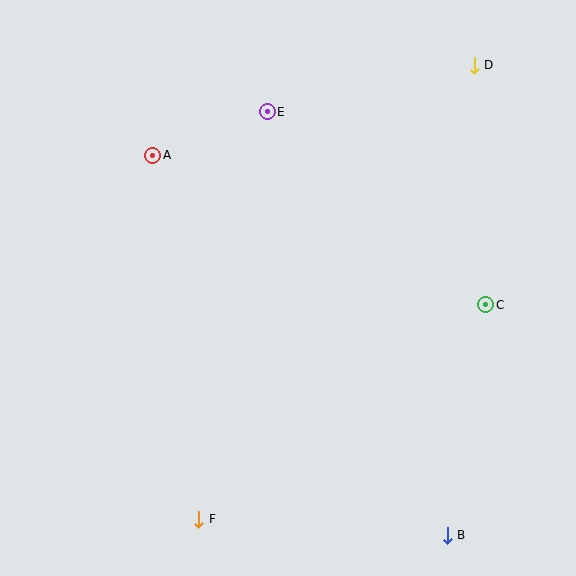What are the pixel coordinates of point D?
Point D is at (474, 65).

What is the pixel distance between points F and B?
The distance between F and B is 249 pixels.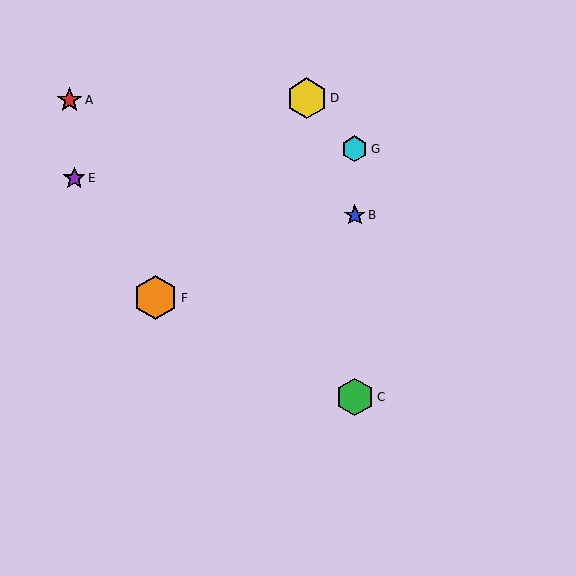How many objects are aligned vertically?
3 objects (B, C, G) are aligned vertically.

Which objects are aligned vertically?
Objects B, C, G are aligned vertically.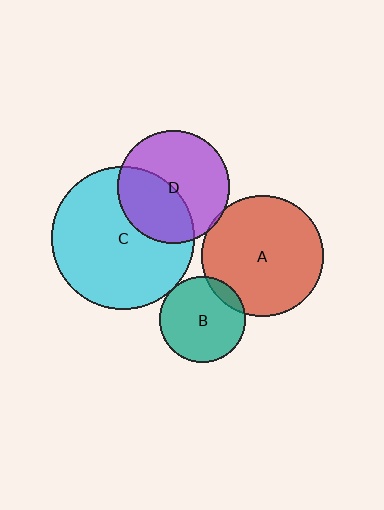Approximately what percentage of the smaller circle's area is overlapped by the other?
Approximately 5%.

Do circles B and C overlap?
Yes.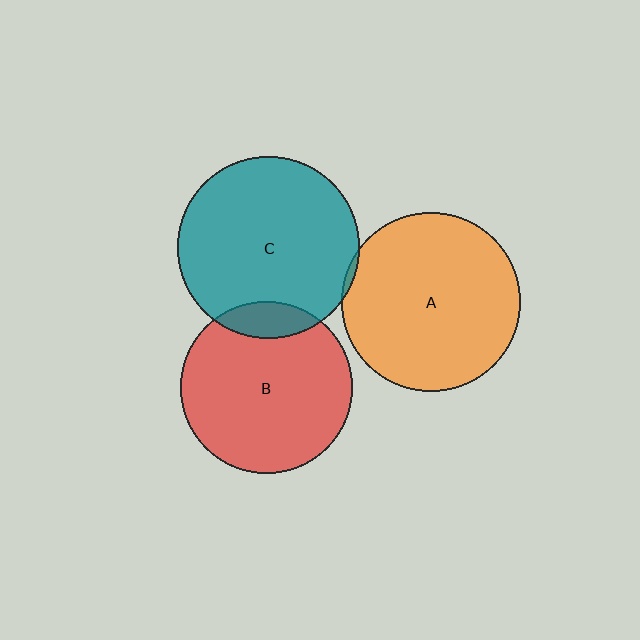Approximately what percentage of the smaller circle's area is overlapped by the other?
Approximately 10%.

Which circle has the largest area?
Circle C (teal).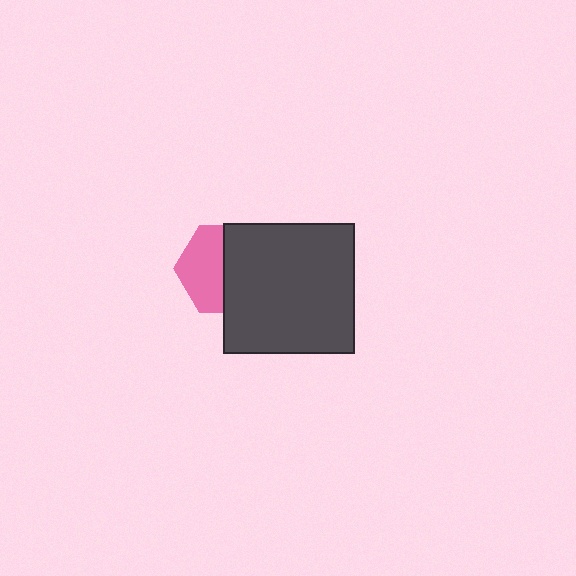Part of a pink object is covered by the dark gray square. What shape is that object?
It is a hexagon.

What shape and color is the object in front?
The object in front is a dark gray square.